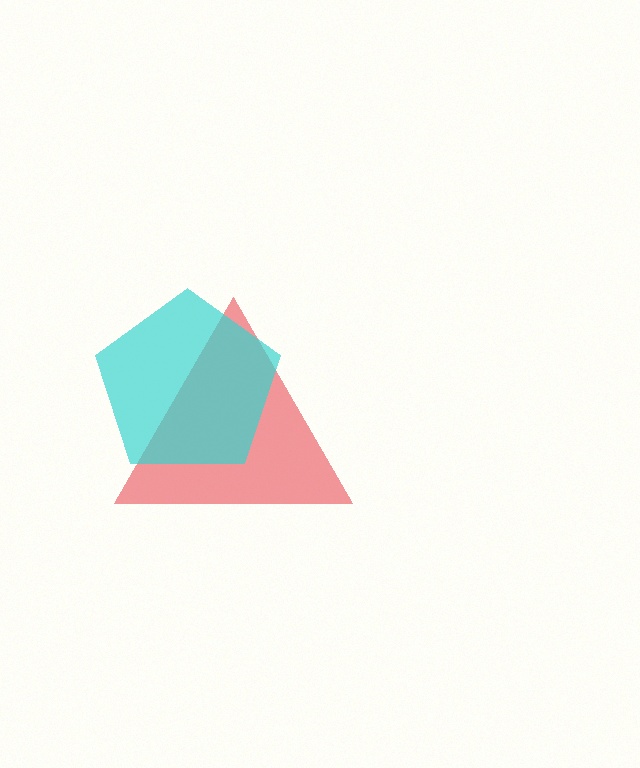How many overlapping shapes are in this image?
There are 2 overlapping shapes in the image.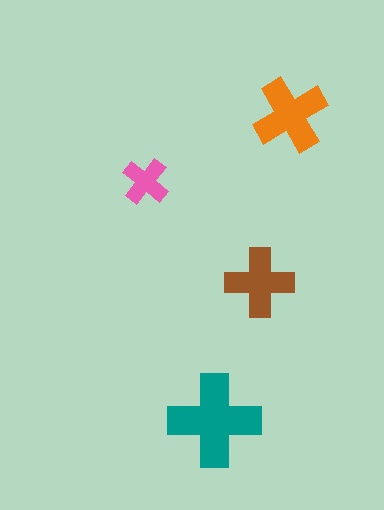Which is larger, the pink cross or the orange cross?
The orange one.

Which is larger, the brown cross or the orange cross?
The orange one.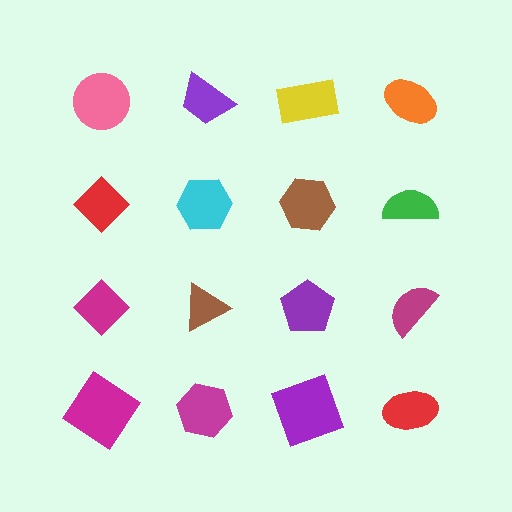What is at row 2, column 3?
A brown hexagon.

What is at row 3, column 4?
A magenta semicircle.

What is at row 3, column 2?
A brown triangle.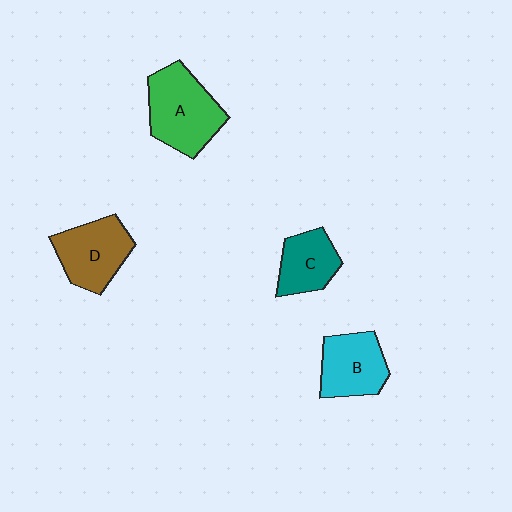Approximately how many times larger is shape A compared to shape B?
Approximately 1.3 times.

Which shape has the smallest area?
Shape C (teal).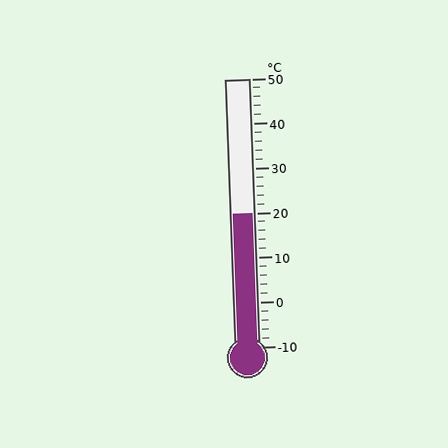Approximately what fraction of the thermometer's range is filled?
The thermometer is filled to approximately 50% of its range.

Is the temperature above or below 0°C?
The temperature is above 0°C.